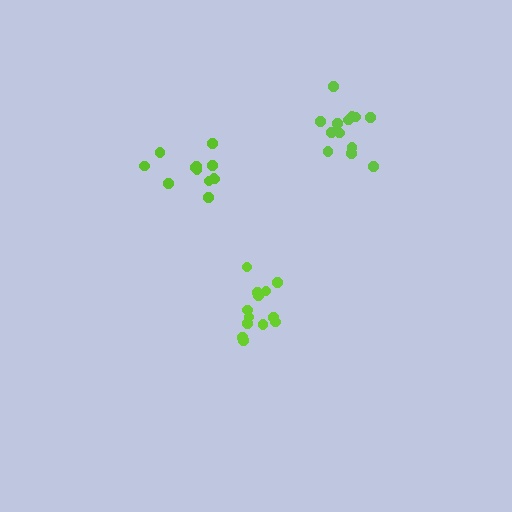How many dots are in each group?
Group 1: 13 dots, Group 2: 12 dots, Group 3: 13 dots (38 total).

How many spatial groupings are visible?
There are 3 spatial groupings.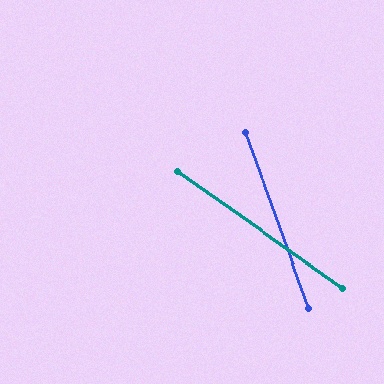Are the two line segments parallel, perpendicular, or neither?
Neither parallel nor perpendicular — they differ by about 35°.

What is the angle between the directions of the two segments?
Approximately 35 degrees.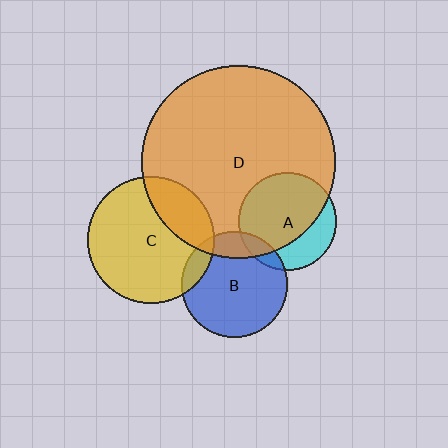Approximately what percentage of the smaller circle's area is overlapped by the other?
Approximately 15%.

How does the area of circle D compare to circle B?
Approximately 3.3 times.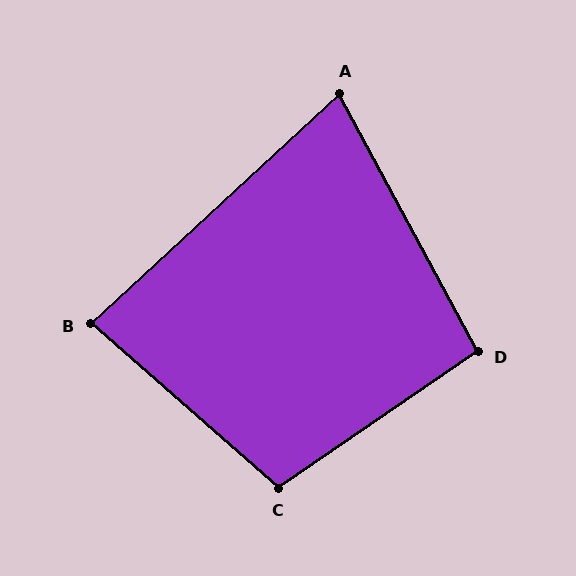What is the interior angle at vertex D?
Approximately 96 degrees (obtuse).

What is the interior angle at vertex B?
Approximately 84 degrees (acute).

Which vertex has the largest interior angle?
C, at approximately 104 degrees.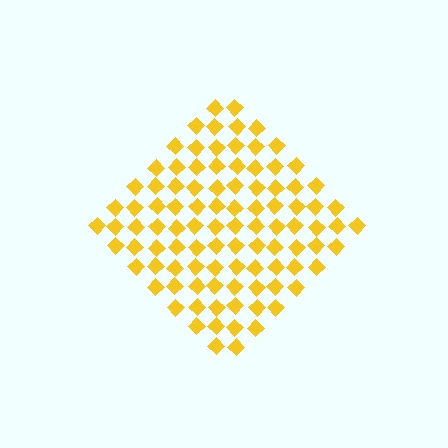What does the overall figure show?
The overall figure shows a diamond.